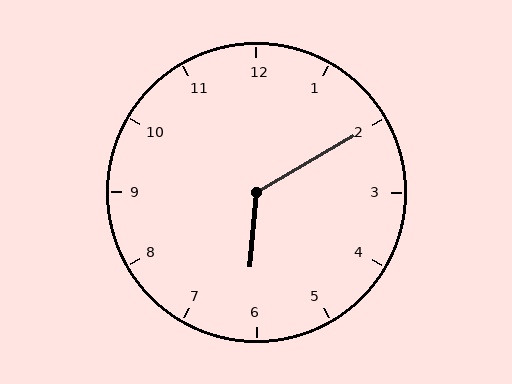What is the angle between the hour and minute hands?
Approximately 125 degrees.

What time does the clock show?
6:10.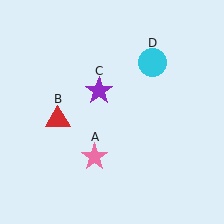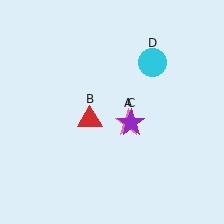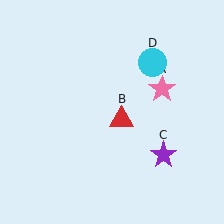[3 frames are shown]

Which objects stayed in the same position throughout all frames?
Cyan circle (object D) remained stationary.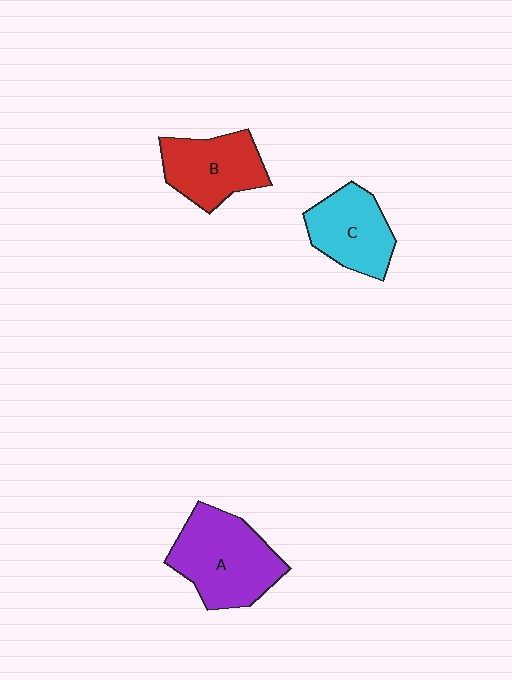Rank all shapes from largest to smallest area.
From largest to smallest: A (purple), B (red), C (cyan).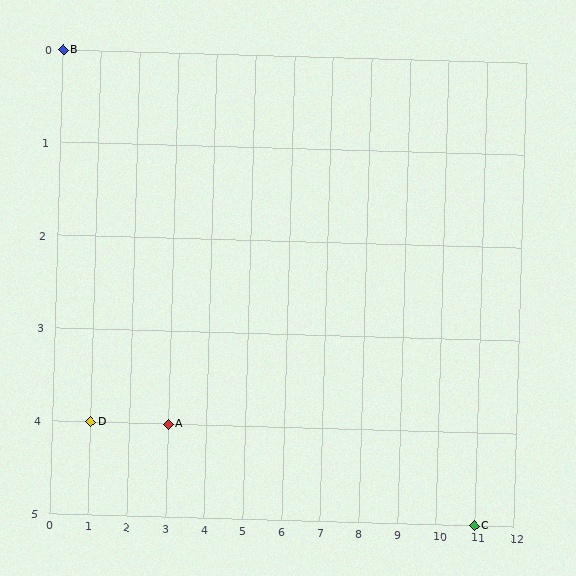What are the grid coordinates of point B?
Point B is at grid coordinates (0, 0).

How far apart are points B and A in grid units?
Points B and A are 3 columns and 4 rows apart (about 5.0 grid units diagonally).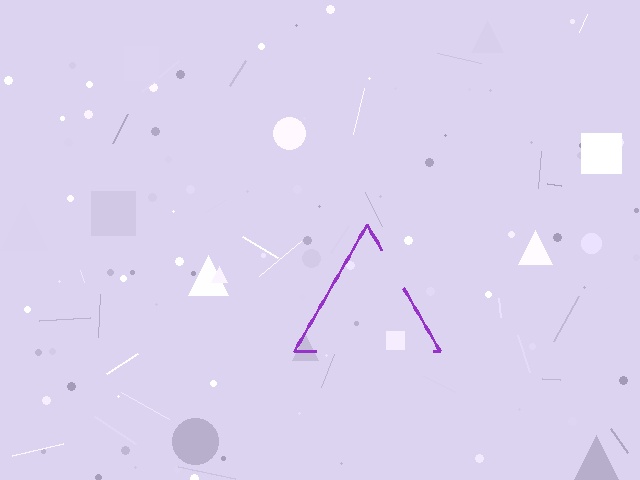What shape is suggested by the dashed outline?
The dashed outline suggests a triangle.